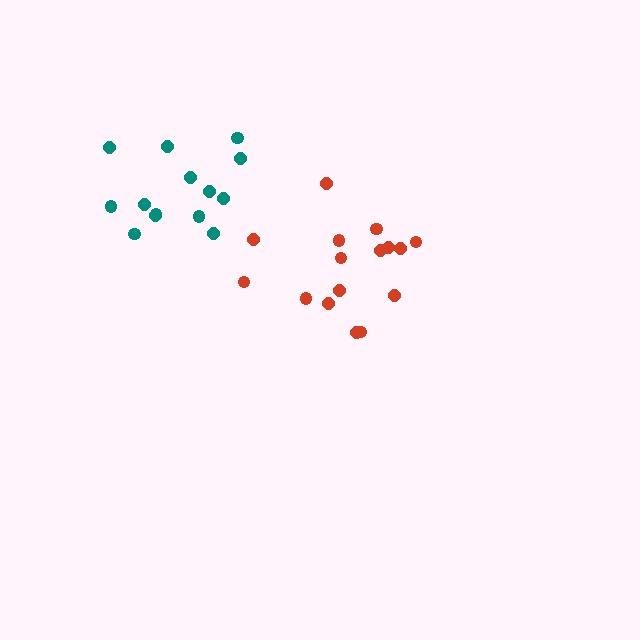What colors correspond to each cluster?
The clusters are colored: red, teal.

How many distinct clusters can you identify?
There are 2 distinct clusters.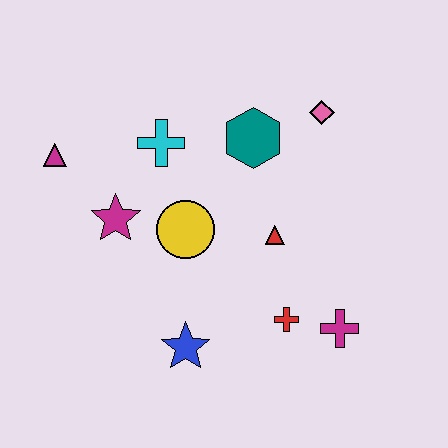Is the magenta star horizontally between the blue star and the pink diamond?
No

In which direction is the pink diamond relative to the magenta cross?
The pink diamond is above the magenta cross.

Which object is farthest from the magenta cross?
The magenta triangle is farthest from the magenta cross.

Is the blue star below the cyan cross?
Yes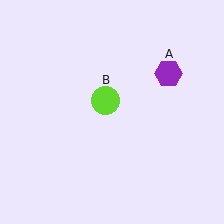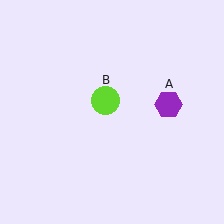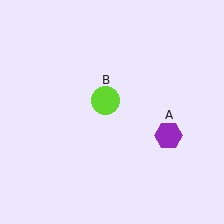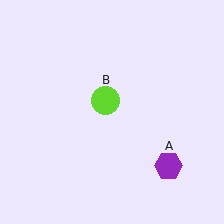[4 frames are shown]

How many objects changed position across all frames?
1 object changed position: purple hexagon (object A).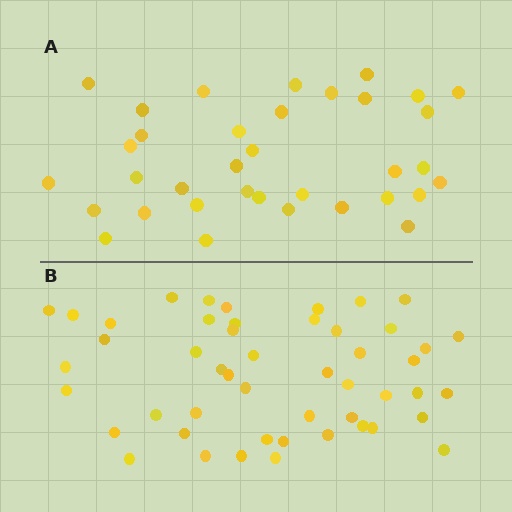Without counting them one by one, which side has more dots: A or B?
Region B (the bottom region) has more dots.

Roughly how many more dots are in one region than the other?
Region B has approximately 15 more dots than region A.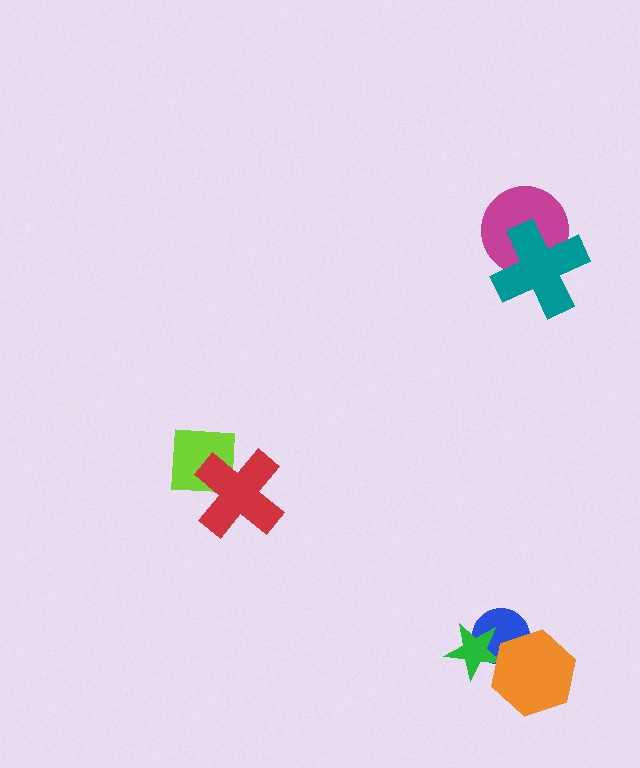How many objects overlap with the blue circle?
2 objects overlap with the blue circle.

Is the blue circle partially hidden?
Yes, it is partially covered by another shape.